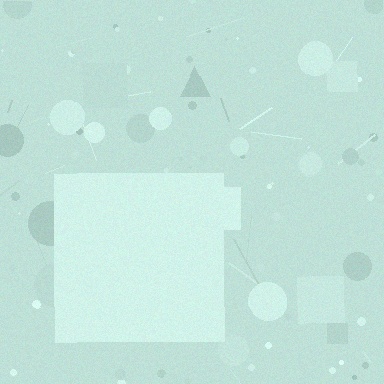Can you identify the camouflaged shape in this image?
The camouflaged shape is a square.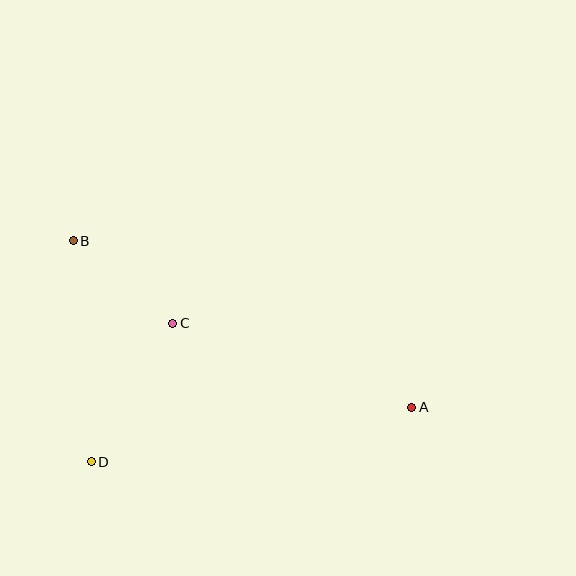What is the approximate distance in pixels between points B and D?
The distance between B and D is approximately 222 pixels.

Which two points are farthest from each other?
Points A and B are farthest from each other.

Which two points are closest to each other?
Points B and C are closest to each other.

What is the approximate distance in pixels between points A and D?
The distance between A and D is approximately 325 pixels.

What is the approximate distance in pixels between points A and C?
The distance between A and C is approximately 254 pixels.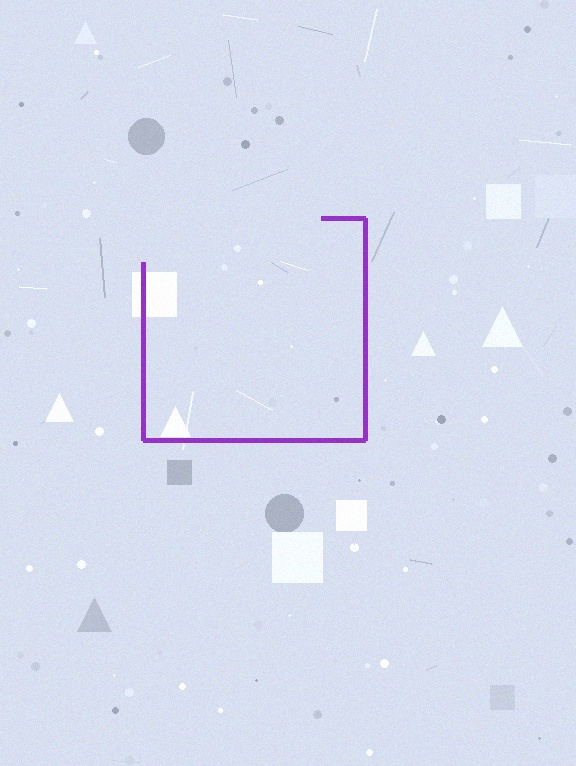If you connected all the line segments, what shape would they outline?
They would outline a square.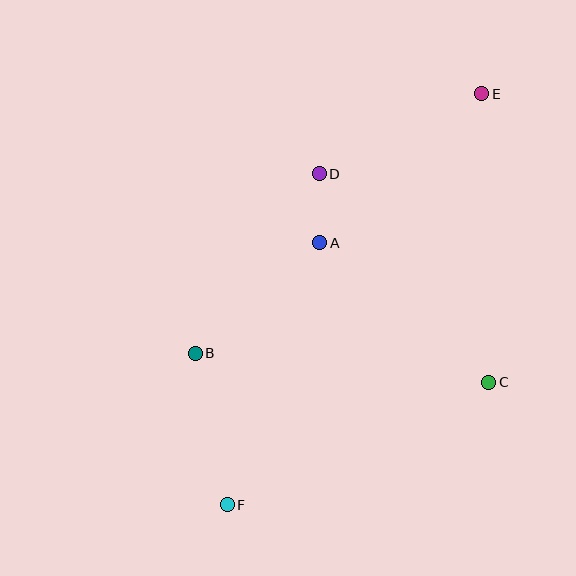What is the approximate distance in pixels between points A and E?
The distance between A and E is approximately 220 pixels.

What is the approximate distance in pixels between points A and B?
The distance between A and B is approximately 166 pixels.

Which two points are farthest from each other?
Points E and F are farthest from each other.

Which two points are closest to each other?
Points A and D are closest to each other.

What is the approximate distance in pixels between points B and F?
The distance between B and F is approximately 155 pixels.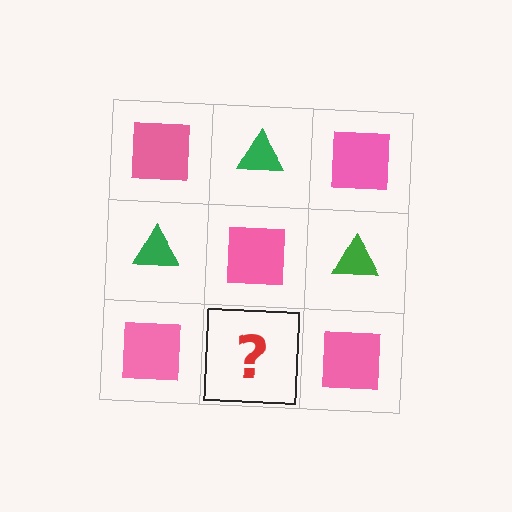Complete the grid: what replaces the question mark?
The question mark should be replaced with a green triangle.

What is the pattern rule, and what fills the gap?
The rule is that it alternates pink square and green triangle in a checkerboard pattern. The gap should be filled with a green triangle.